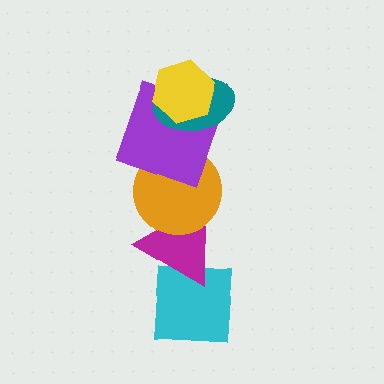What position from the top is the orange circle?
The orange circle is 4th from the top.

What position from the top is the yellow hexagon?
The yellow hexagon is 1st from the top.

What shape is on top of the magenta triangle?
The orange circle is on top of the magenta triangle.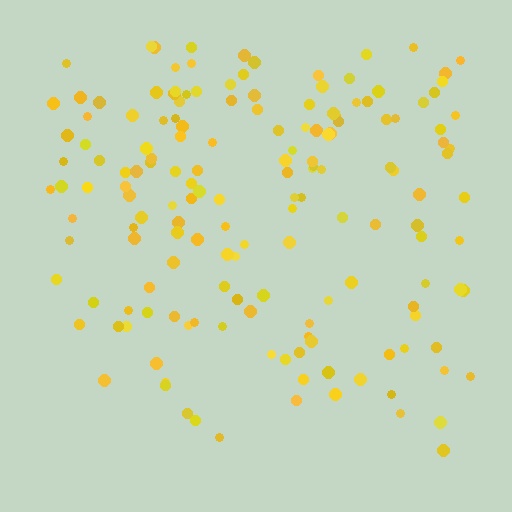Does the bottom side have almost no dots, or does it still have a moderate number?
Still a moderate number, just noticeably fewer than the top.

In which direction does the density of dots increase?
From bottom to top, with the top side densest.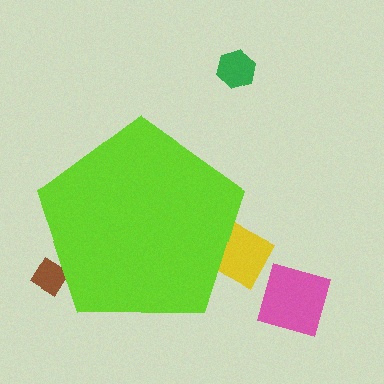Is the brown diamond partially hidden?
Yes, the brown diamond is partially hidden behind the lime pentagon.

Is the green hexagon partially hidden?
No, the green hexagon is fully visible.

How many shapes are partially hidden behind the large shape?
2 shapes are partially hidden.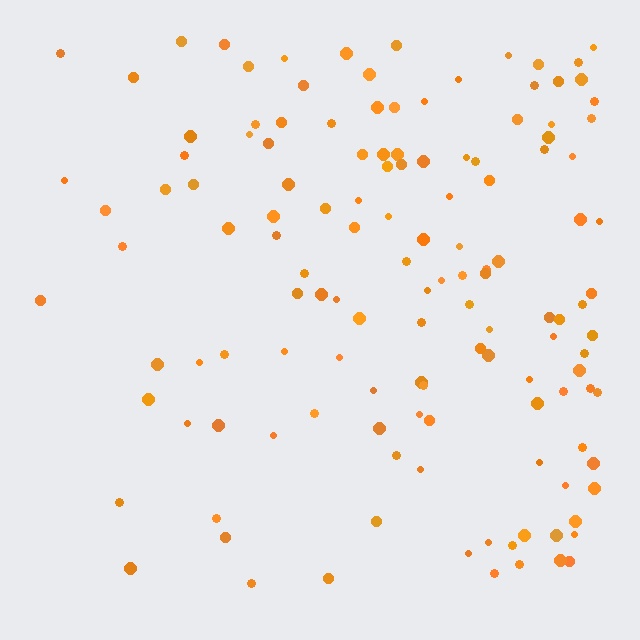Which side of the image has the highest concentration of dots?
The right.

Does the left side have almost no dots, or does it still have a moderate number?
Still a moderate number, just noticeably fewer than the right.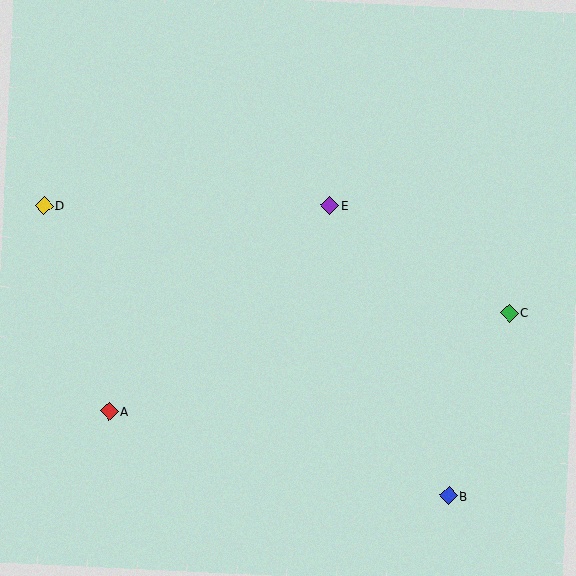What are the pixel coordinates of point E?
Point E is at (330, 205).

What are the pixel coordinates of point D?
Point D is at (44, 206).